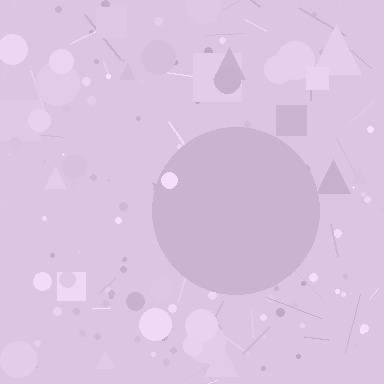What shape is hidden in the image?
A circle is hidden in the image.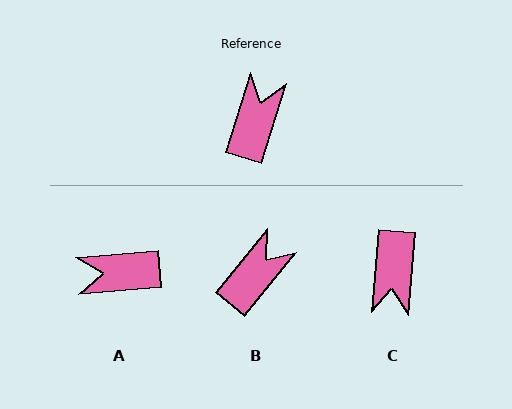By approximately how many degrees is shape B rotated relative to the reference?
Approximately 22 degrees clockwise.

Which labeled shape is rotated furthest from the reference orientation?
C, about 168 degrees away.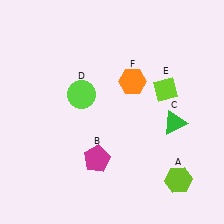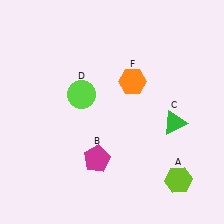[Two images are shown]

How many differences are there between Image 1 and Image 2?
There is 1 difference between the two images.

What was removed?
The lime diamond (E) was removed in Image 2.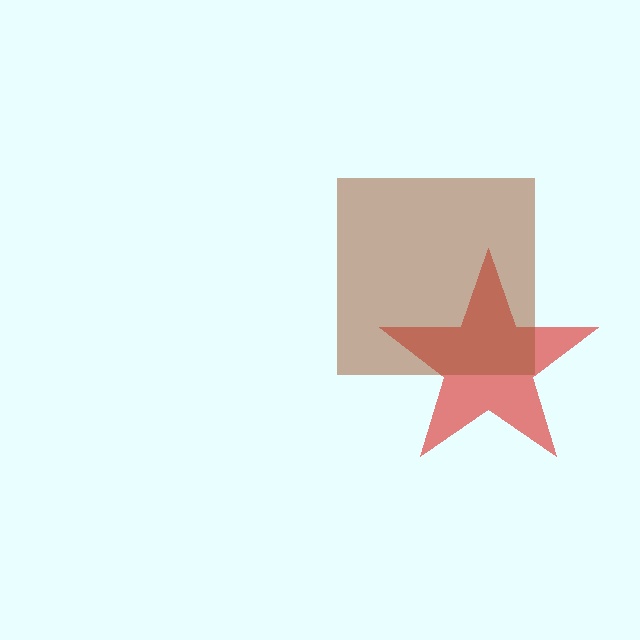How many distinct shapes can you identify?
There are 2 distinct shapes: a red star, a brown square.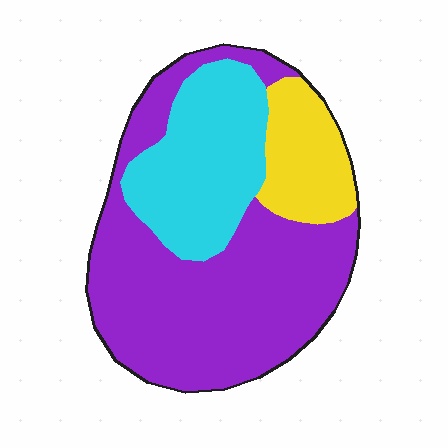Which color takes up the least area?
Yellow, at roughly 15%.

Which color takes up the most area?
Purple, at roughly 60%.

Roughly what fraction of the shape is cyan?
Cyan covers 27% of the shape.